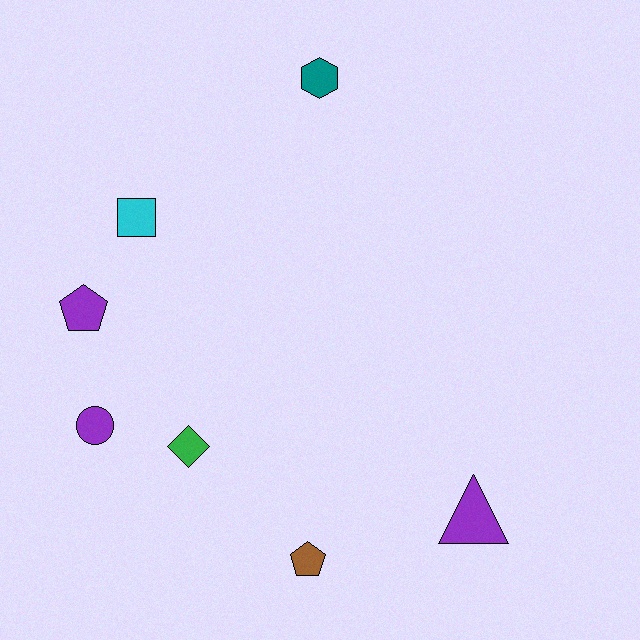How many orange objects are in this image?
There are no orange objects.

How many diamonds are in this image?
There is 1 diamond.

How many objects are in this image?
There are 7 objects.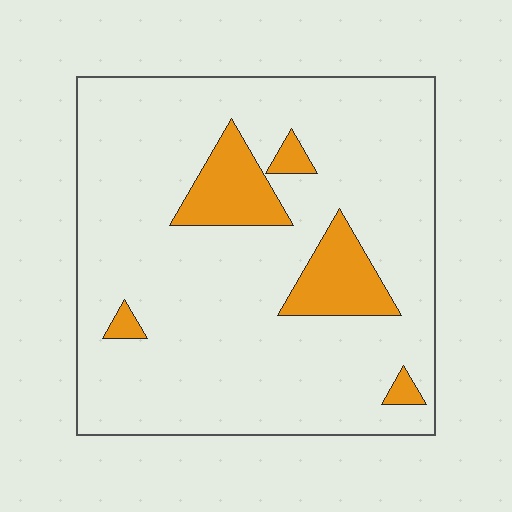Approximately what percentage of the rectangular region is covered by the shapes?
Approximately 15%.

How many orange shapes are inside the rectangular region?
5.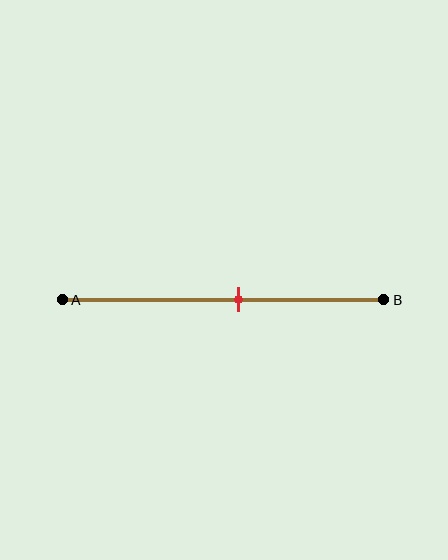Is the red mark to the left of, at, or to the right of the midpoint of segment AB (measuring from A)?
The red mark is to the right of the midpoint of segment AB.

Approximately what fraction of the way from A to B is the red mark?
The red mark is approximately 55% of the way from A to B.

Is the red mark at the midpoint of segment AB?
No, the mark is at about 55% from A, not at the 50% midpoint.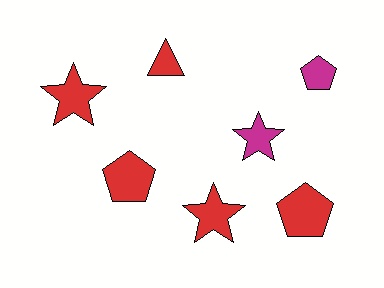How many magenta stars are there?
There is 1 magenta star.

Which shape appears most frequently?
Pentagon, with 3 objects.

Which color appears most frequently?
Red, with 5 objects.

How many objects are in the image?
There are 7 objects.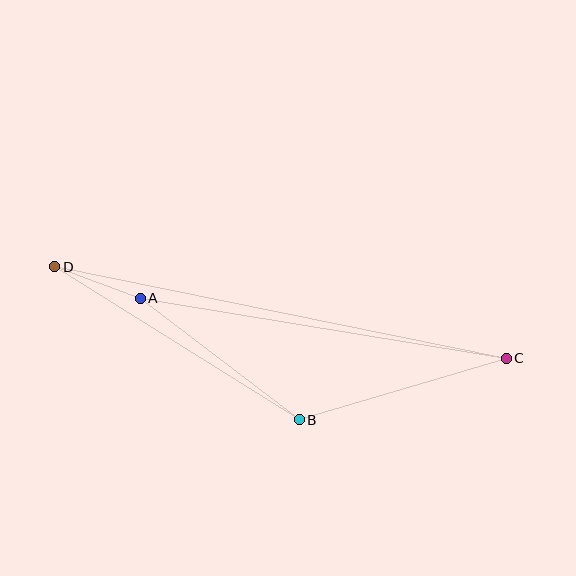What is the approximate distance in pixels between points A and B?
The distance between A and B is approximately 200 pixels.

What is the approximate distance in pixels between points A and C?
The distance between A and C is approximately 371 pixels.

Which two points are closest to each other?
Points A and D are closest to each other.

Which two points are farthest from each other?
Points C and D are farthest from each other.